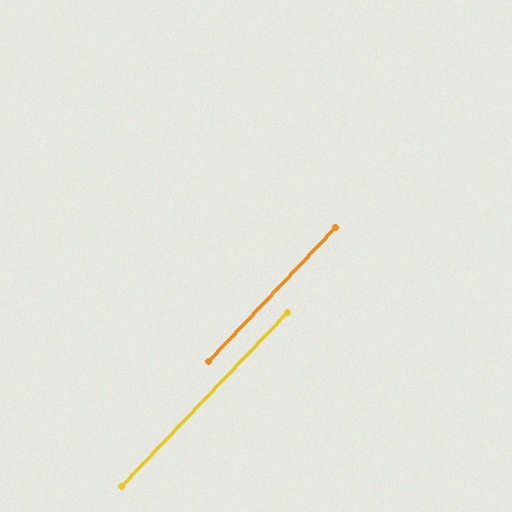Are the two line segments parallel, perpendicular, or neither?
Parallel — their directions differ by only 0.4°.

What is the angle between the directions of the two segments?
Approximately 0 degrees.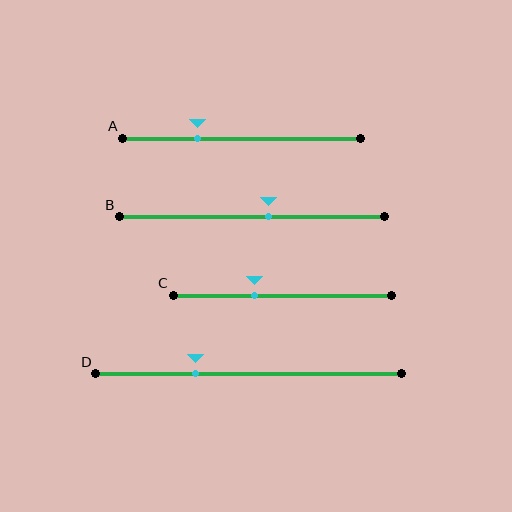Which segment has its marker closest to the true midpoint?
Segment B has its marker closest to the true midpoint.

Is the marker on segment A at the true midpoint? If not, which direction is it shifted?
No, the marker on segment A is shifted to the left by about 19% of the segment length.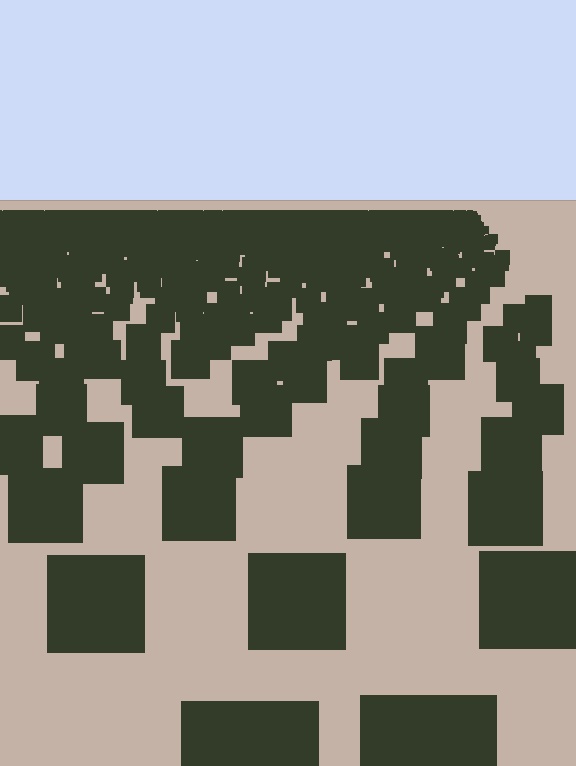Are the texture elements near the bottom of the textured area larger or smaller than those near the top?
Larger. Near the bottom, elements are closer to the viewer and appear at a bigger on-screen size.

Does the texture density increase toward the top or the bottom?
Density increases toward the top.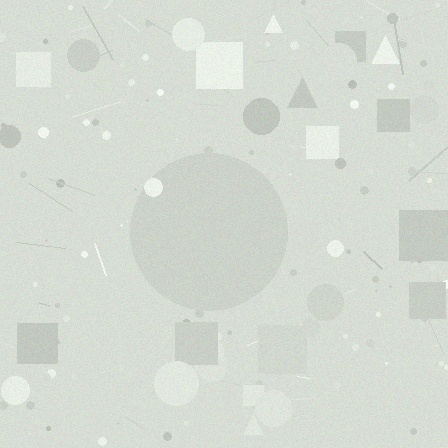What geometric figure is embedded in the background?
A circle is embedded in the background.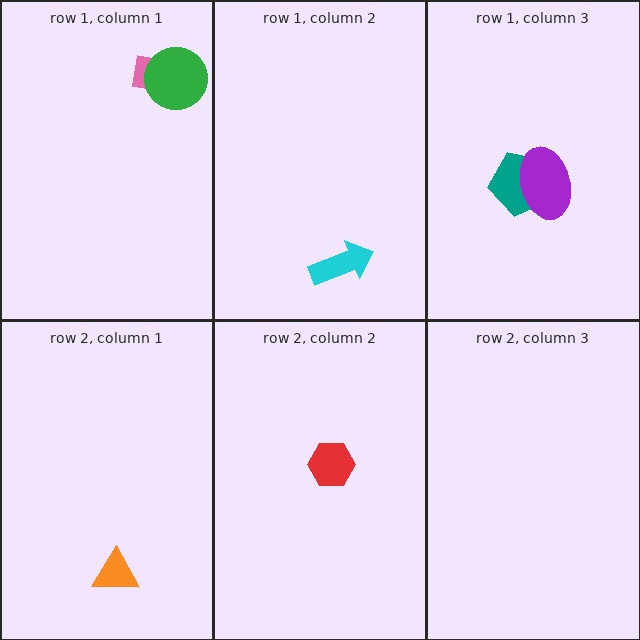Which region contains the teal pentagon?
The row 1, column 3 region.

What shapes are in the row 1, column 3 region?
The teal pentagon, the purple ellipse.